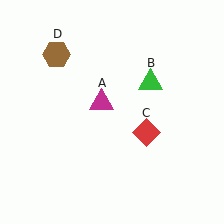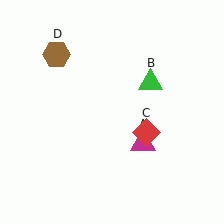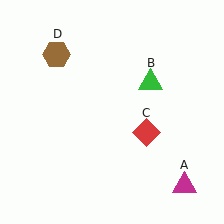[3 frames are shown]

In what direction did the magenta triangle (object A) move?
The magenta triangle (object A) moved down and to the right.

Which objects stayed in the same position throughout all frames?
Green triangle (object B) and red diamond (object C) and brown hexagon (object D) remained stationary.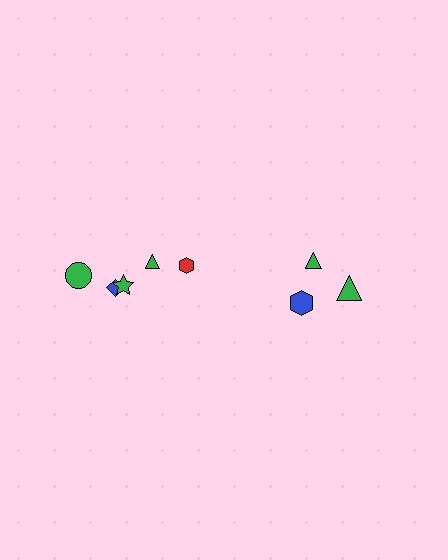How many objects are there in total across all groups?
There are 8 objects.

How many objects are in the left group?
There are 5 objects.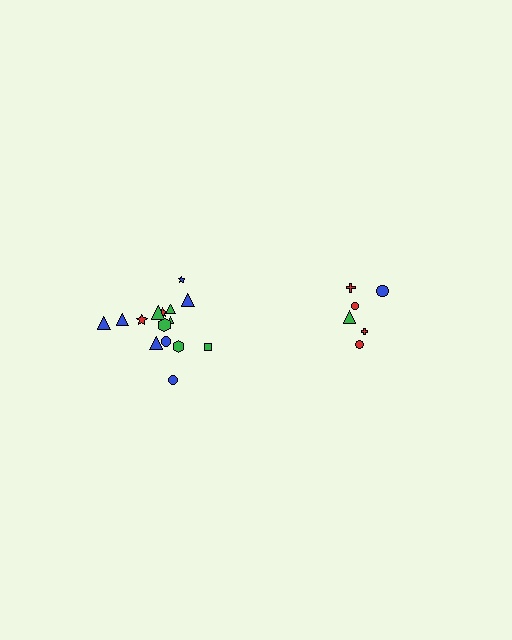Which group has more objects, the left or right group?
The left group.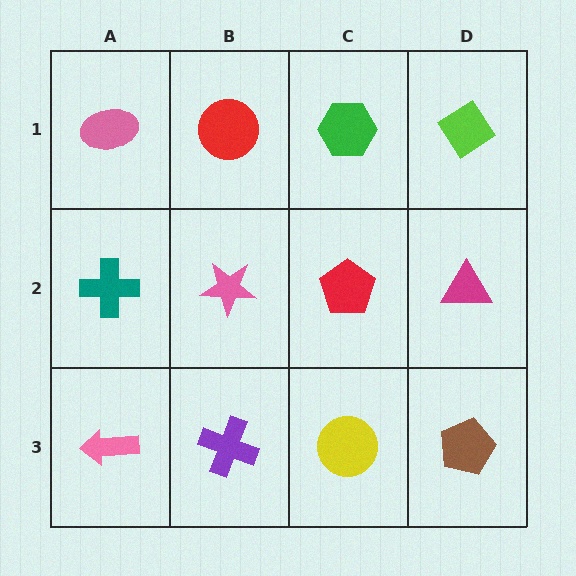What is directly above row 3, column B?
A pink star.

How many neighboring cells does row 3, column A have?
2.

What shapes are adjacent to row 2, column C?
A green hexagon (row 1, column C), a yellow circle (row 3, column C), a pink star (row 2, column B), a magenta triangle (row 2, column D).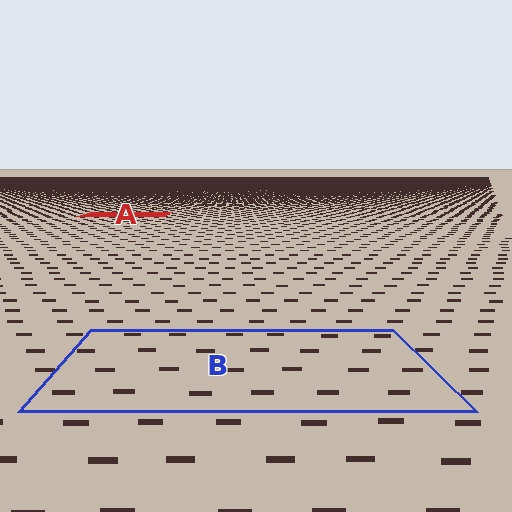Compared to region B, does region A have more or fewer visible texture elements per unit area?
Region A has more texture elements per unit area — they are packed more densely because it is farther away.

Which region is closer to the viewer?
Region B is closer. The texture elements there are larger and more spread out.